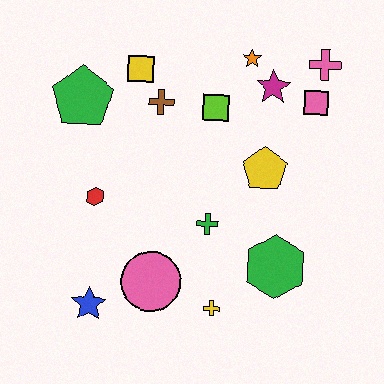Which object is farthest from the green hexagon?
The green pentagon is farthest from the green hexagon.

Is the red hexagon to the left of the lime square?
Yes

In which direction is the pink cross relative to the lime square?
The pink cross is to the right of the lime square.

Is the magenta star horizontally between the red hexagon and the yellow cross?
No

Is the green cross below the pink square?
Yes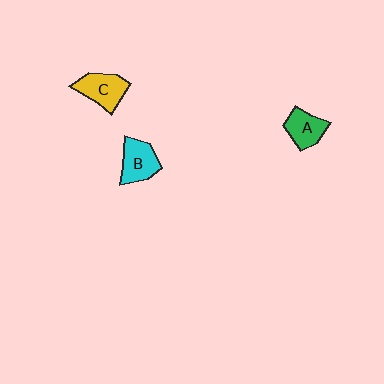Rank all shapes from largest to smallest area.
From largest to smallest: C (yellow), B (cyan), A (green).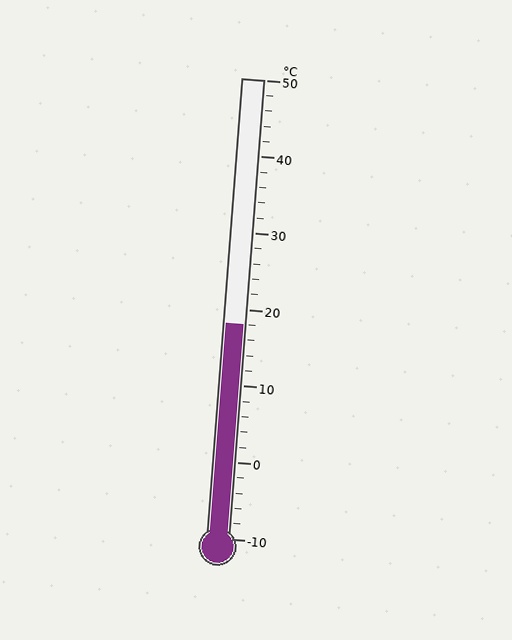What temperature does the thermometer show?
The thermometer shows approximately 18°C.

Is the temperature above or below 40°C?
The temperature is below 40°C.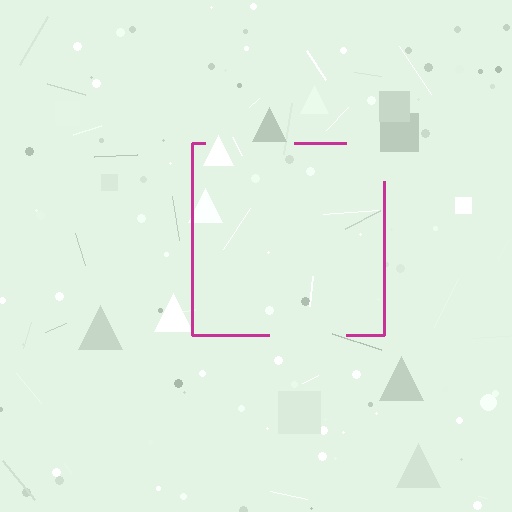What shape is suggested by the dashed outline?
The dashed outline suggests a square.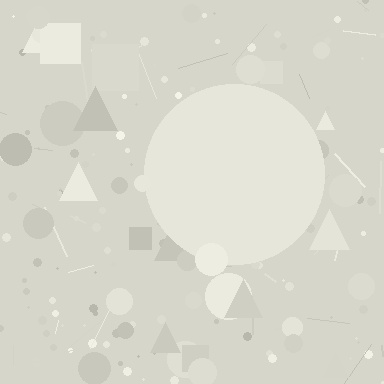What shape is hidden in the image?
A circle is hidden in the image.